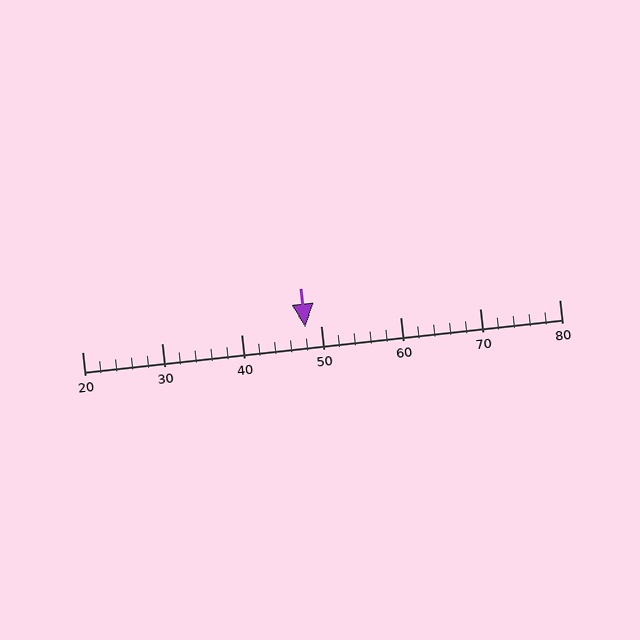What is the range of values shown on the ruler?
The ruler shows values from 20 to 80.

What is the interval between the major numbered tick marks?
The major tick marks are spaced 10 units apart.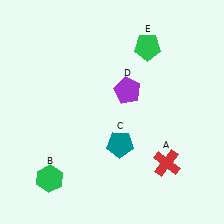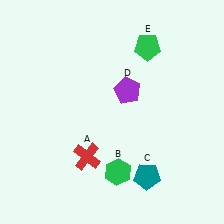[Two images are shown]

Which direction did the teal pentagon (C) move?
The teal pentagon (C) moved down.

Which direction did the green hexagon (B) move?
The green hexagon (B) moved right.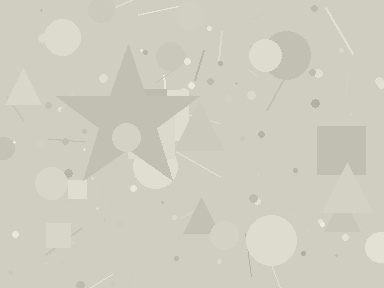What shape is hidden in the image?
A star is hidden in the image.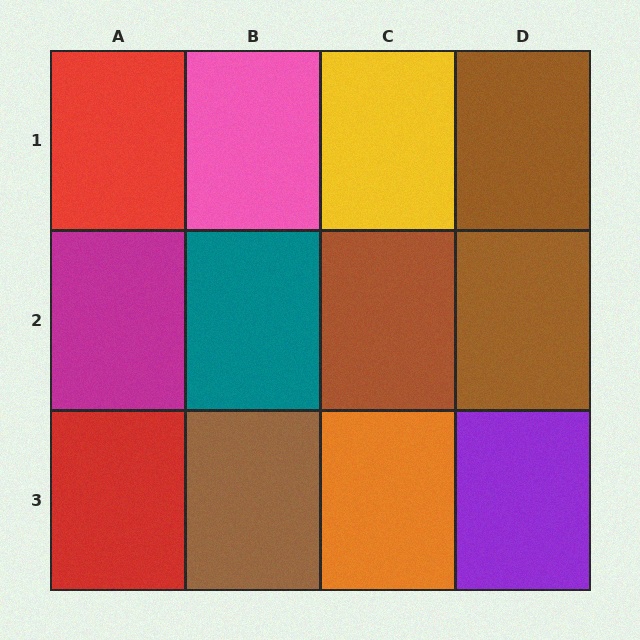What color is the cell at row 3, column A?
Red.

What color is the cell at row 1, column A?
Red.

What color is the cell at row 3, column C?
Orange.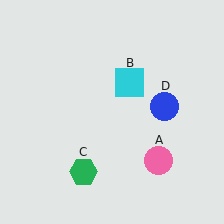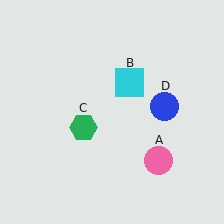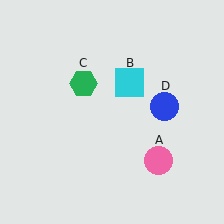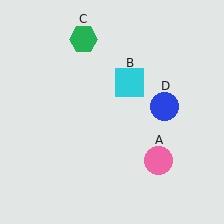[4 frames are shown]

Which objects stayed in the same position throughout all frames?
Pink circle (object A) and cyan square (object B) and blue circle (object D) remained stationary.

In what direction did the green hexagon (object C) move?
The green hexagon (object C) moved up.